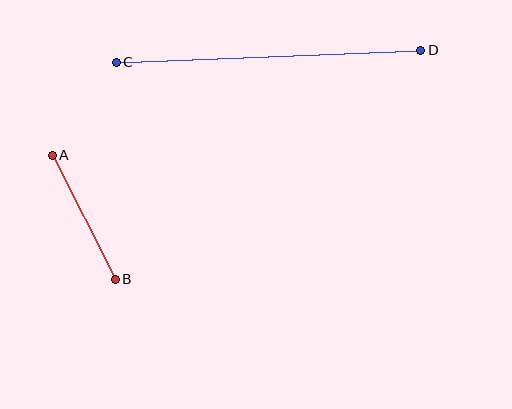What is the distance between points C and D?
The distance is approximately 305 pixels.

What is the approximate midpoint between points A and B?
The midpoint is at approximately (84, 217) pixels.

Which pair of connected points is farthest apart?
Points C and D are farthest apart.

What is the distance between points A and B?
The distance is approximately 139 pixels.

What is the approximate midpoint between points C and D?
The midpoint is at approximately (269, 56) pixels.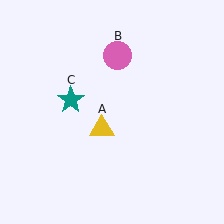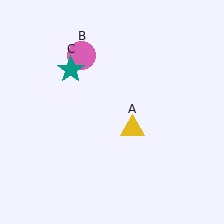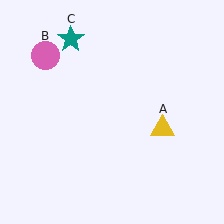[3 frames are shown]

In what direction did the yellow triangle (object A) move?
The yellow triangle (object A) moved right.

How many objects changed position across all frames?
3 objects changed position: yellow triangle (object A), pink circle (object B), teal star (object C).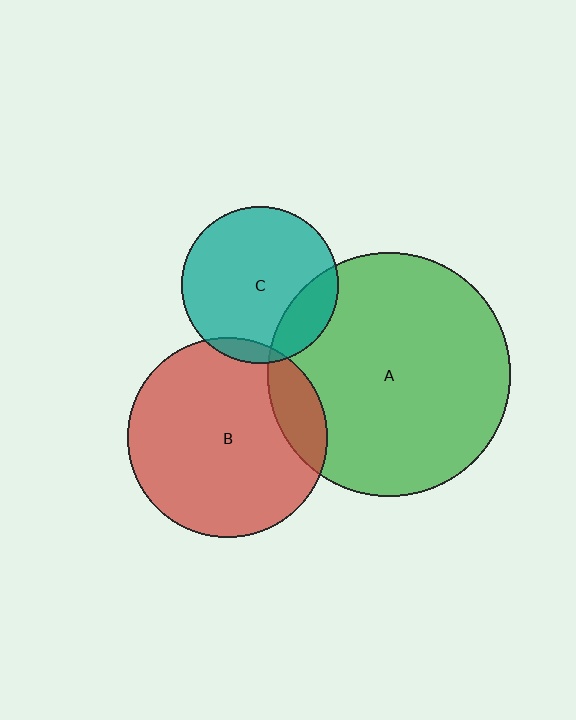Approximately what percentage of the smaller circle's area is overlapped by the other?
Approximately 15%.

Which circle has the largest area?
Circle A (green).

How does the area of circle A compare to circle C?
Approximately 2.4 times.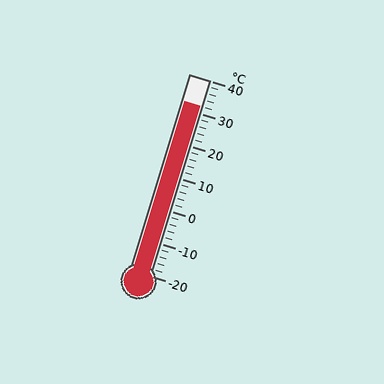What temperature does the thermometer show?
The thermometer shows approximately 32°C.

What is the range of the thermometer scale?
The thermometer scale ranges from -20°C to 40°C.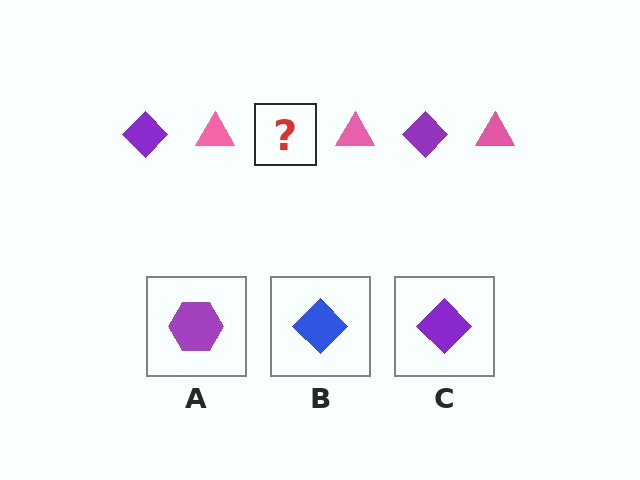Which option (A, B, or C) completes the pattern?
C.